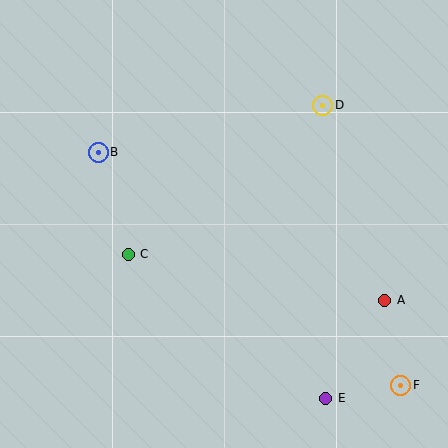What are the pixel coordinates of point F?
Point F is at (401, 385).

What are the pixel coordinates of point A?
Point A is at (385, 300).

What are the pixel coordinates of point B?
Point B is at (98, 152).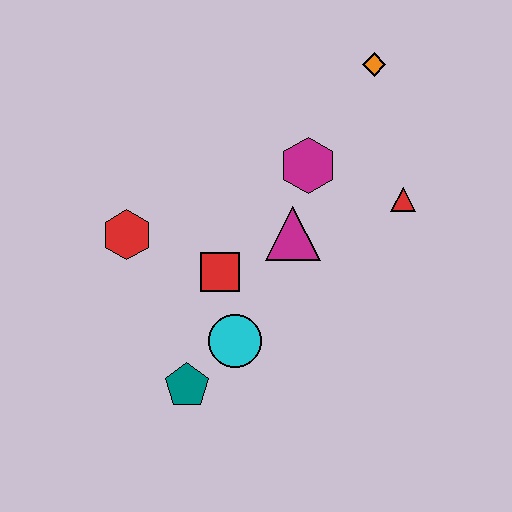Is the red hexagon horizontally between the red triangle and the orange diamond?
No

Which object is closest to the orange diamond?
The magenta hexagon is closest to the orange diamond.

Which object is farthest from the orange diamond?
The teal pentagon is farthest from the orange diamond.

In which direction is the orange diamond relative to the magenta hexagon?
The orange diamond is above the magenta hexagon.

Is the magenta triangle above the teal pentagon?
Yes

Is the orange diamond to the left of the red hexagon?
No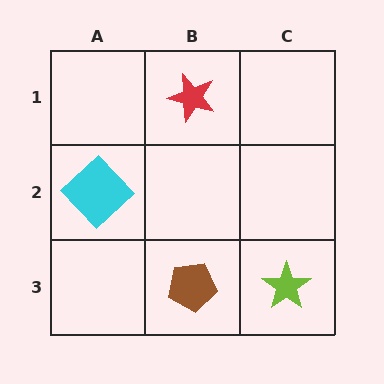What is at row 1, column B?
A red star.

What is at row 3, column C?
A lime star.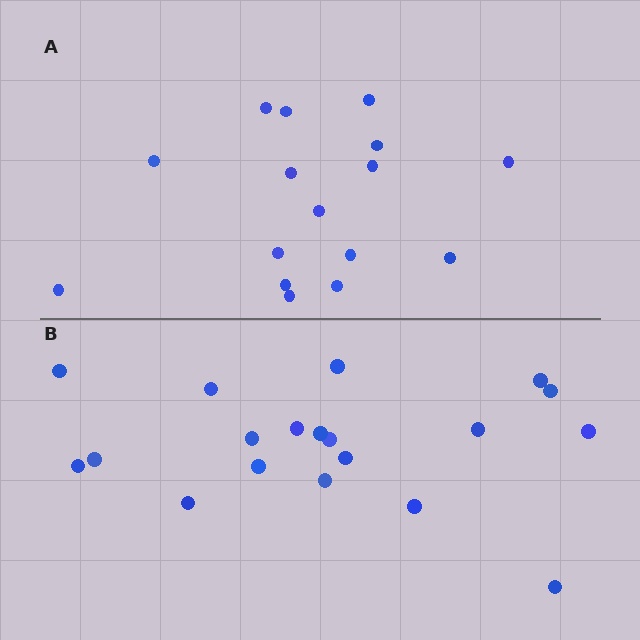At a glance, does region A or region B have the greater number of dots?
Region B (the bottom region) has more dots.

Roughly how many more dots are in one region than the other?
Region B has just a few more — roughly 2 or 3 more dots than region A.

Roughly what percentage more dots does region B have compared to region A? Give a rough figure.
About 20% more.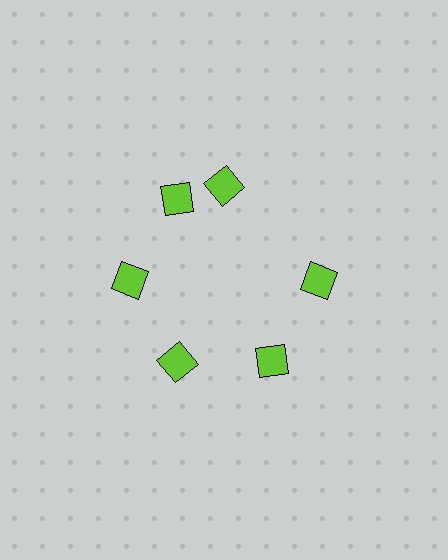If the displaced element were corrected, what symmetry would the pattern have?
It would have 6-fold rotational symmetry — the pattern would map onto itself every 60 degrees.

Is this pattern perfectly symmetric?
No. The 6 lime diamonds are arranged in a ring, but one element near the 1 o'clock position is rotated out of alignment along the ring, breaking the 6-fold rotational symmetry.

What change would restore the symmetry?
The symmetry would be restored by rotating it back into even spacing with its neighbors so that all 6 diamonds sit at equal angles and equal distance from the center.